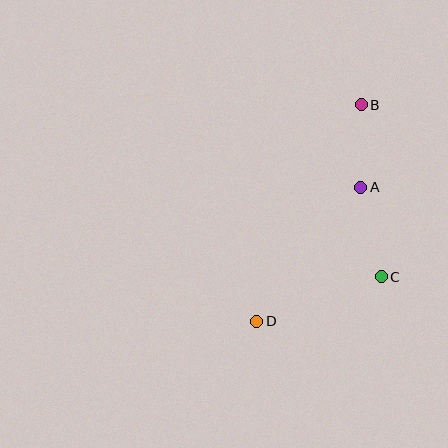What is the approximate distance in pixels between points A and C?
The distance between A and C is approximately 92 pixels.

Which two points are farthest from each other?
Points B and D are farthest from each other.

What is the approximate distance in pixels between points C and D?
The distance between C and D is approximately 132 pixels.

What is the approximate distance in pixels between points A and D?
The distance between A and D is approximately 170 pixels.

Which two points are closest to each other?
Points A and B are closest to each other.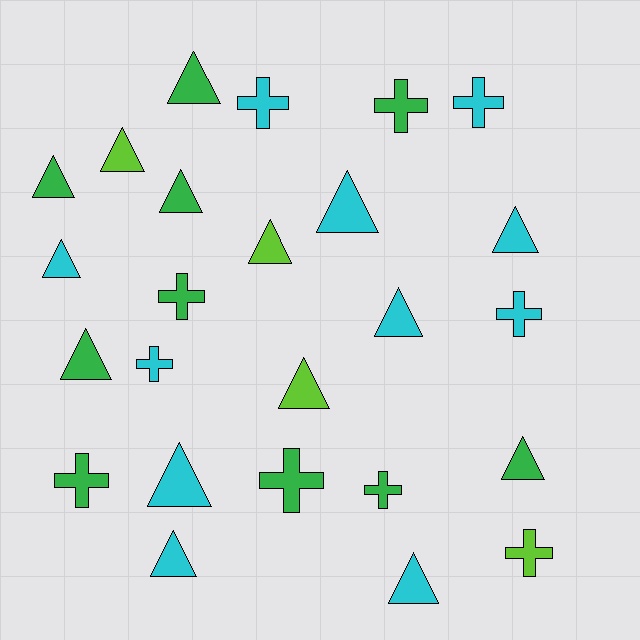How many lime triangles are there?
There are 3 lime triangles.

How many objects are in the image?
There are 25 objects.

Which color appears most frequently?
Cyan, with 11 objects.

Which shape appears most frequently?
Triangle, with 15 objects.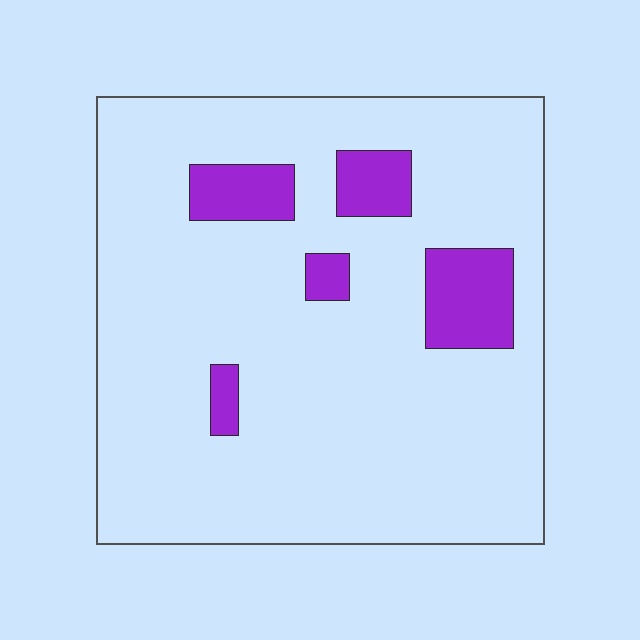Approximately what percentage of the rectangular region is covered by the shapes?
Approximately 10%.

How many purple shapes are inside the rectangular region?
5.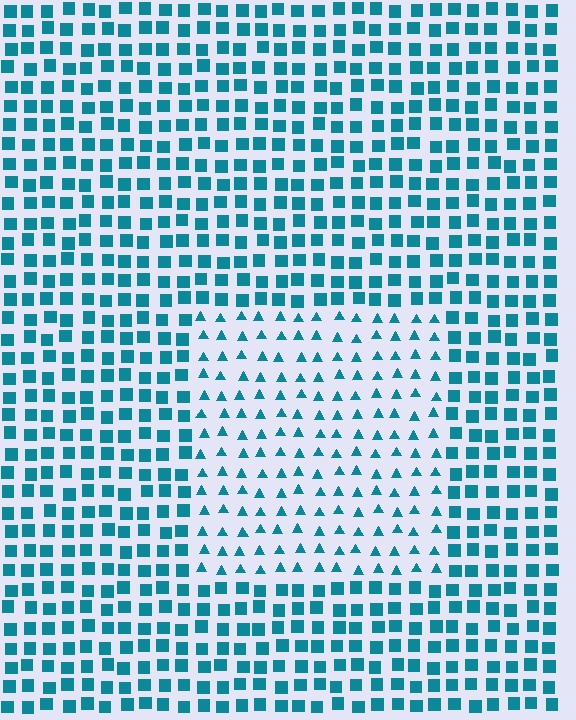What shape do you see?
I see a rectangle.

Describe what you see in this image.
The image is filled with small teal elements arranged in a uniform grid. A rectangle-shaped region contains triangles, while the surrounding area contains squares. The boundary is defined purely by the change in element shape.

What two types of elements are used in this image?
The image uses triangles inside the rectangle region and squares outside it.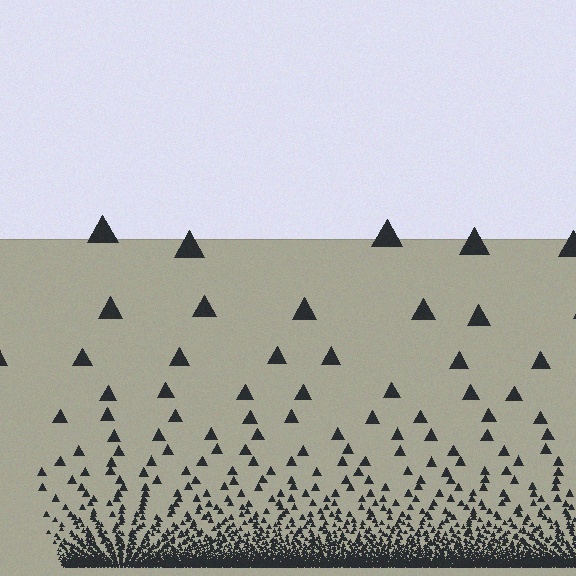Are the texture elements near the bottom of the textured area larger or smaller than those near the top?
Smaller. The gradient is inverted — elements near the bottom are smaller and denser.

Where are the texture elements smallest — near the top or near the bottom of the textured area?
Near the bottom.